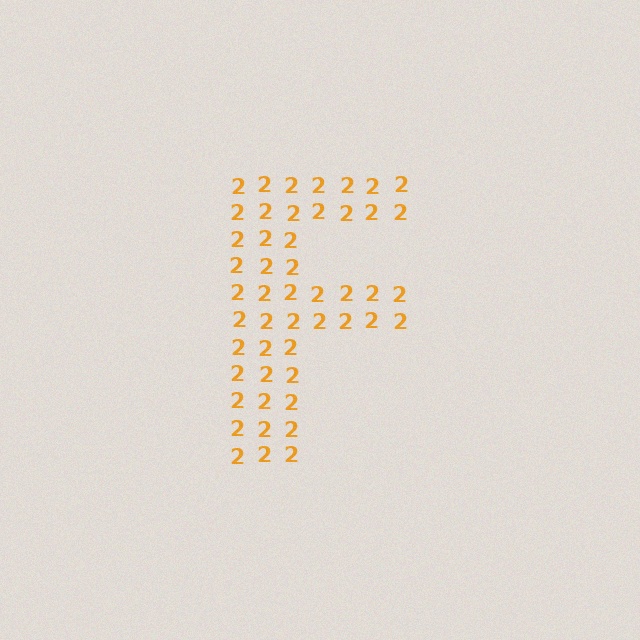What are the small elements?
The small elements are digit 2's.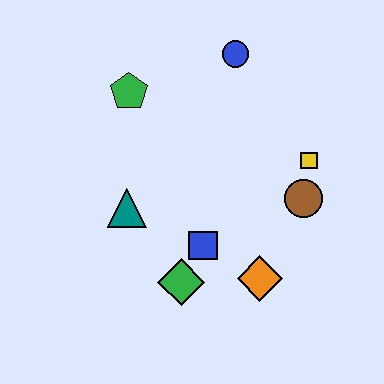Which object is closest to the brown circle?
The yellow square is closest to the brown circle.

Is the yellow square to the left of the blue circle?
No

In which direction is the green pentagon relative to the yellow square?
The green pentagon is to the left of the yellow square.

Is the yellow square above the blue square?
Yes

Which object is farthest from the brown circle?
The green pentagon is farthest from the brown circle.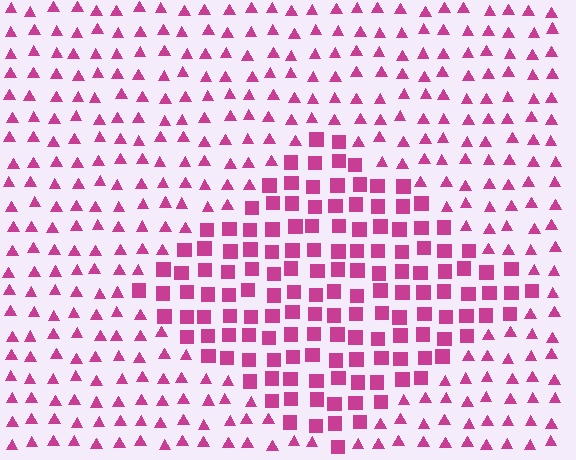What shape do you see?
I see a diamond.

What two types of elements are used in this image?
The image uses squares inside the diamond region and triangles outside it.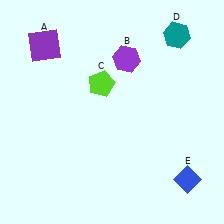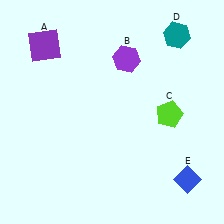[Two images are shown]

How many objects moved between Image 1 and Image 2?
1 object moved between the two images.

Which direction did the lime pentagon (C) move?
The lime pentagon (C) moved right.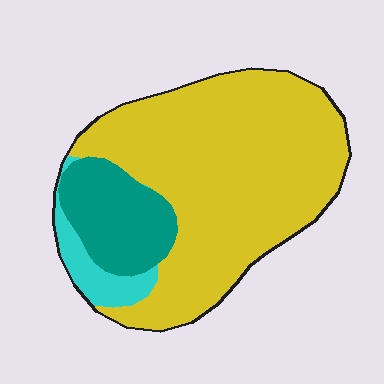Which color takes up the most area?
Yellow, at roughly 75%.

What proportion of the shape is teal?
Teal covers roughly 20% of the shape.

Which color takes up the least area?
Cyan, at roughly 10%.